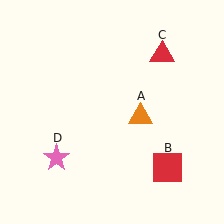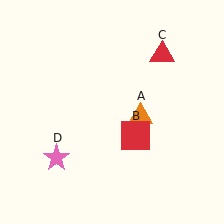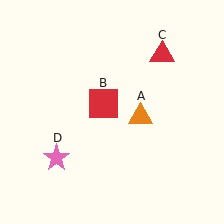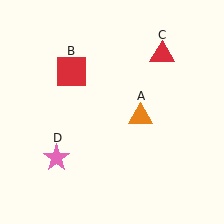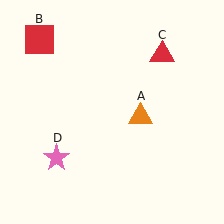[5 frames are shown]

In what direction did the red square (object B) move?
The red square (object B) moved up and to the left.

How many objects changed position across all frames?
1 object changed position: red square (object B).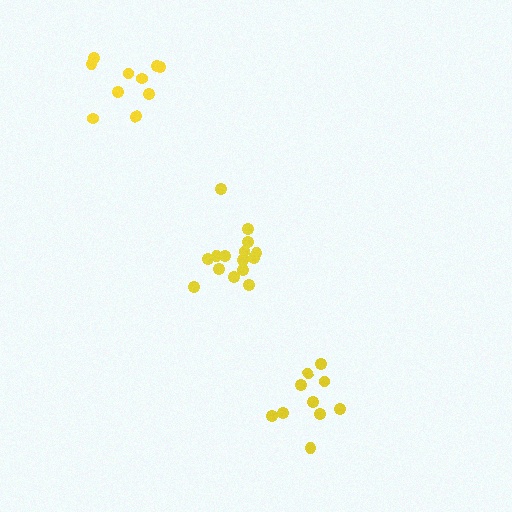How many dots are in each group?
Group 1: 10 dots, Group 2: 15 dots, Group 3: 10 dots (35 total).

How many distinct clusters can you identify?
There are 3 distinct clusters.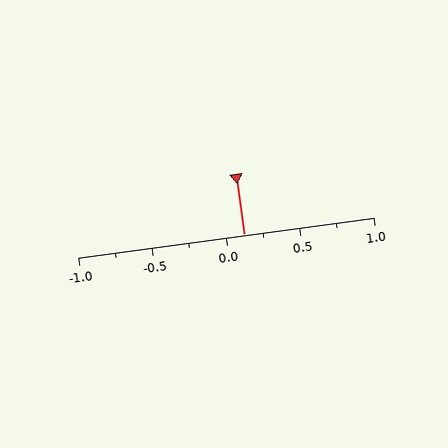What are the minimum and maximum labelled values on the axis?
The axis runs from -1.0 to 1.0.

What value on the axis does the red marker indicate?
The marker indicates approximately 0.12.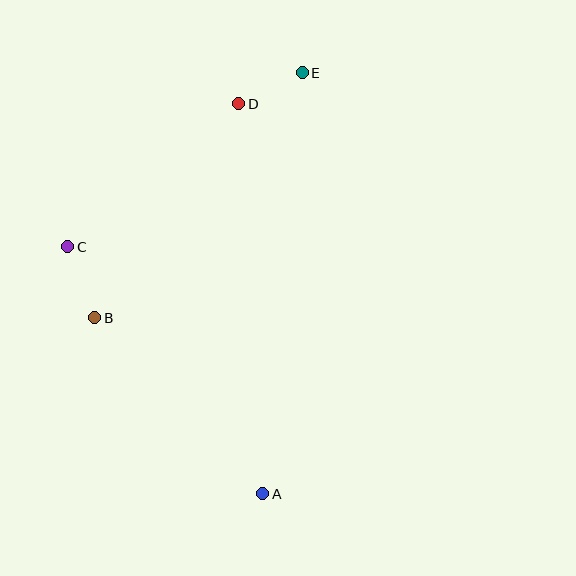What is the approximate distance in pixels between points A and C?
The distance between A and C is approximately 315 pixels.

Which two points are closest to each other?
Points D and E are closest to each other.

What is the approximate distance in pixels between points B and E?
The distance between B and E is approximately 321 pixels.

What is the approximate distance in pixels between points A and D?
The distance between A and D is approximately 391 pixels.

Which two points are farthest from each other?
Points A and E are farthest from each other.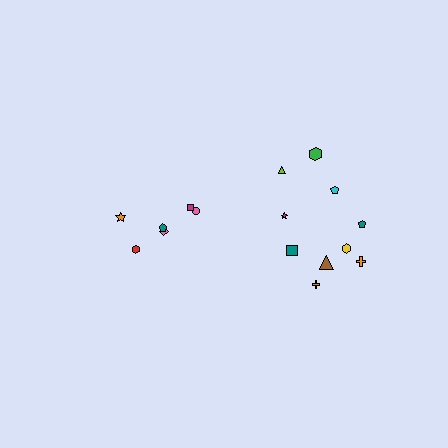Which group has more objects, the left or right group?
The right group.